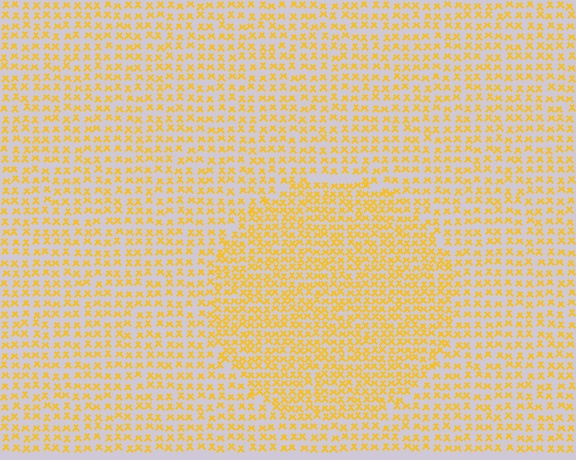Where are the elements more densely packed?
The elements are more densely packed inside the circle boundary.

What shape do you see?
I see a circle.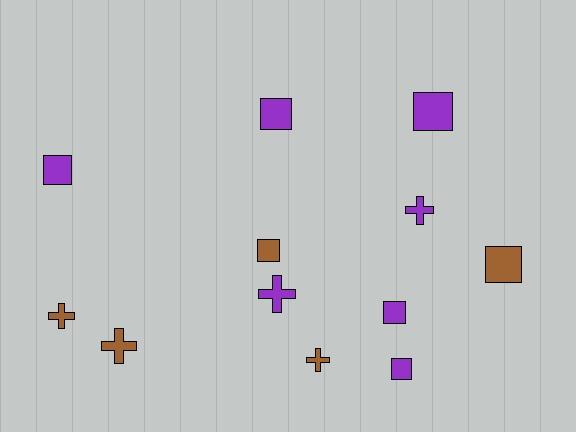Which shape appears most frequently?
Square, with 7 objects.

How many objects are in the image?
There are 12 objects.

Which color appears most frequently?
Purple, with 7 objects.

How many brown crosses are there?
There are 3 brown crosses.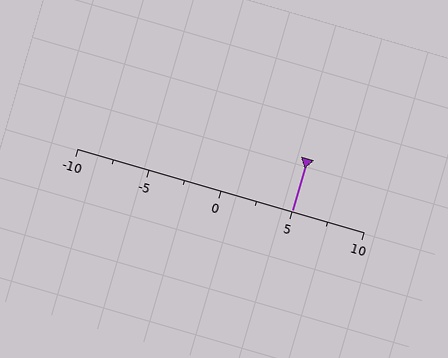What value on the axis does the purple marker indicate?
The marker indicates approximately 5.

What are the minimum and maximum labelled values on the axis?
The axis runs from -10 to 10.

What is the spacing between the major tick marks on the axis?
The major ticks are spaced 5 apart.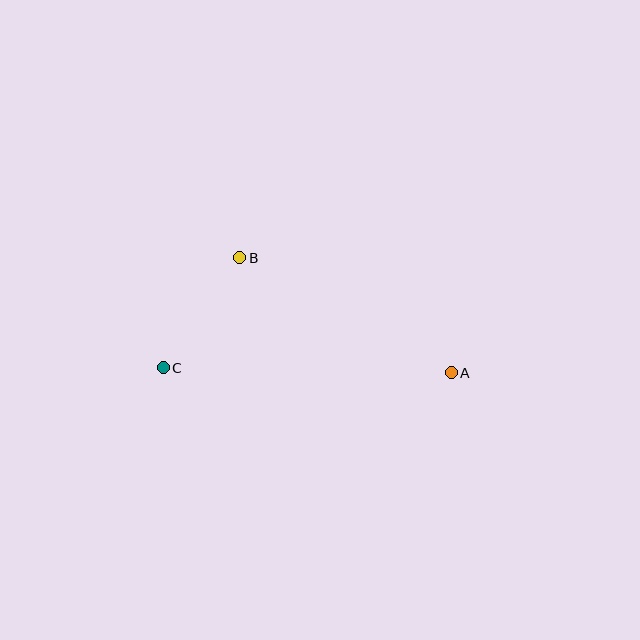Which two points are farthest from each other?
Points A and C are farthest from each other.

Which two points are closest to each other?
Points B and C are closest to each other.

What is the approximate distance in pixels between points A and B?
The distance between A and B is approximately 241 pixels.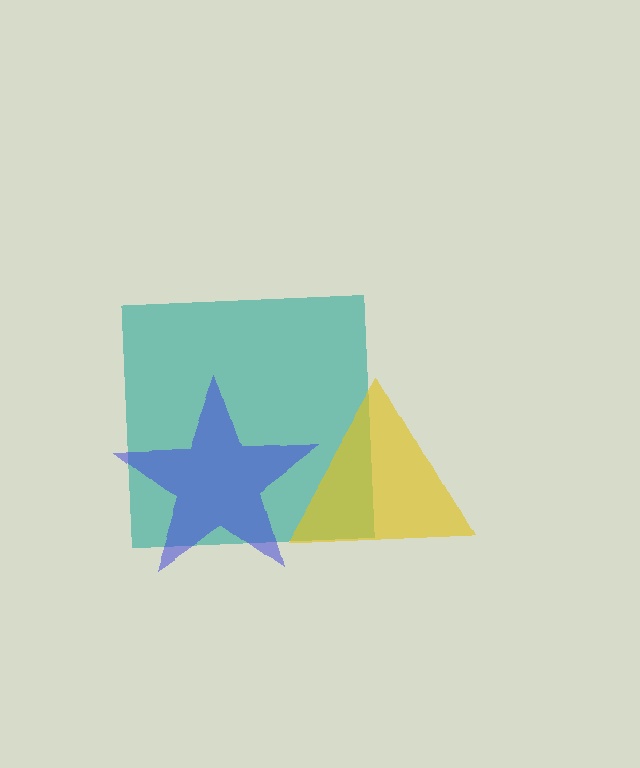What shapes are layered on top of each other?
The layered shapes are: a teal square, a blue star, a yellow triangle.